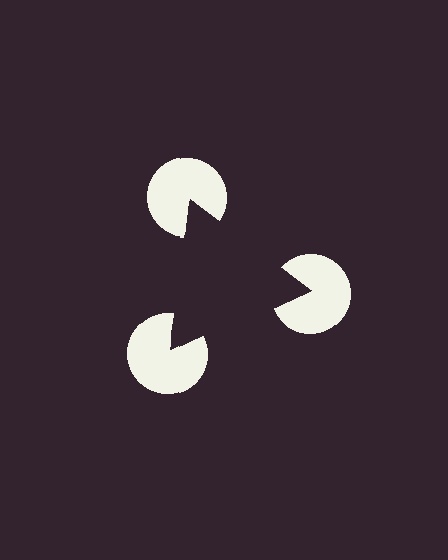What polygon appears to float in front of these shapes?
An illusory triangle — its edges are inferred from the aligned wedge cuts in the pac-man discs, not physically drawn.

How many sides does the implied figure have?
3 sides.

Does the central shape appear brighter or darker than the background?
It typically appears slightly darker than the background, even though no actual brightness change is drawn.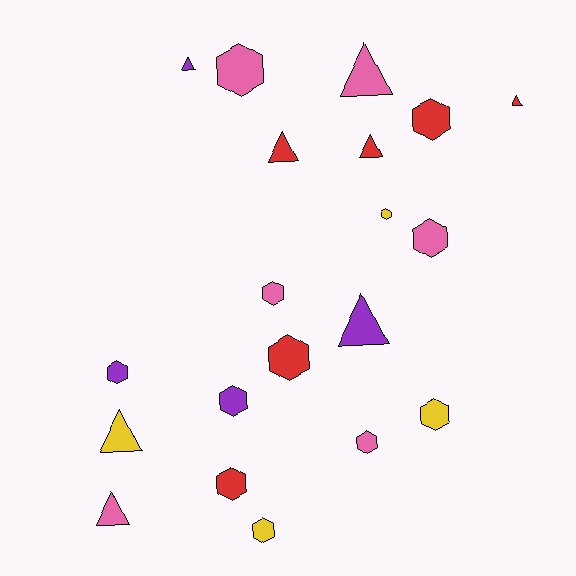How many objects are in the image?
There are 20 objects.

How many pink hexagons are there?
There are 4 pink hexagons.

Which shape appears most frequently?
Hexagon, with 12 objects.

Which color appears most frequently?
Pink, with 6 objects.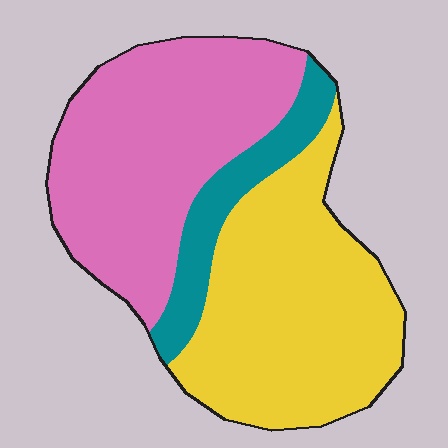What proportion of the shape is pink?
Pink covers roughly 45% of the shape.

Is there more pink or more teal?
Pink.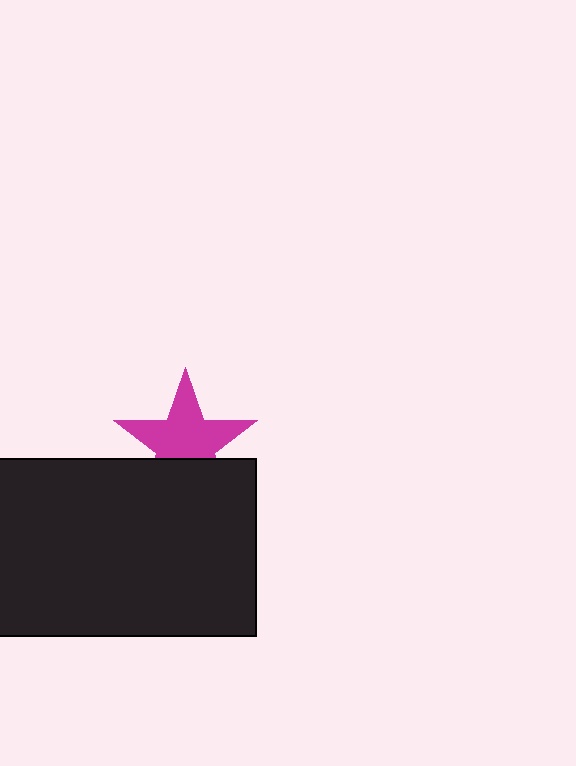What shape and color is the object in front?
The object in front is a black rectangle.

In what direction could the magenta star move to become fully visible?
The magenta star could move up. That would shift it out from behind the black rectangle entirely.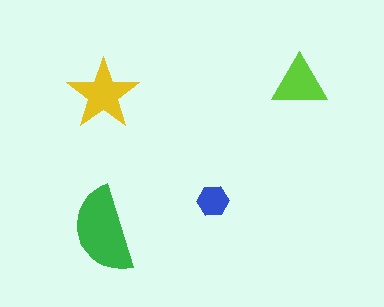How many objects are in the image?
There are 4 objects in the image.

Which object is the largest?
The green semicircle.